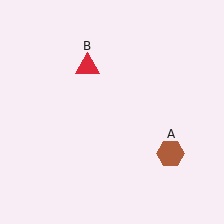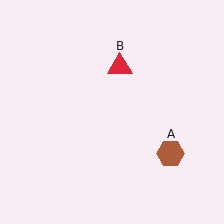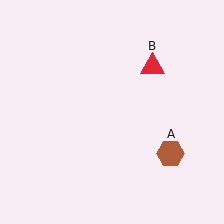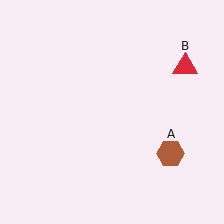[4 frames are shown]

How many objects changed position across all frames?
1 object changed position: red triangle (object B).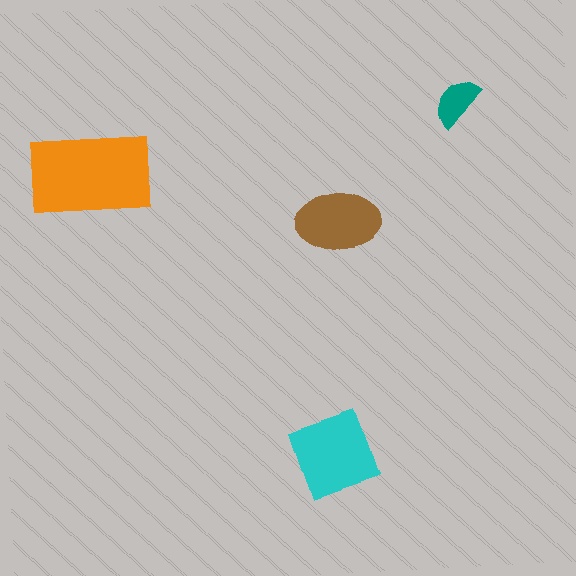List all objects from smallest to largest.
The teal semicircle, the brown ellipse, the cyan diamond, the orange rectangle.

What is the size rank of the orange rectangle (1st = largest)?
1st.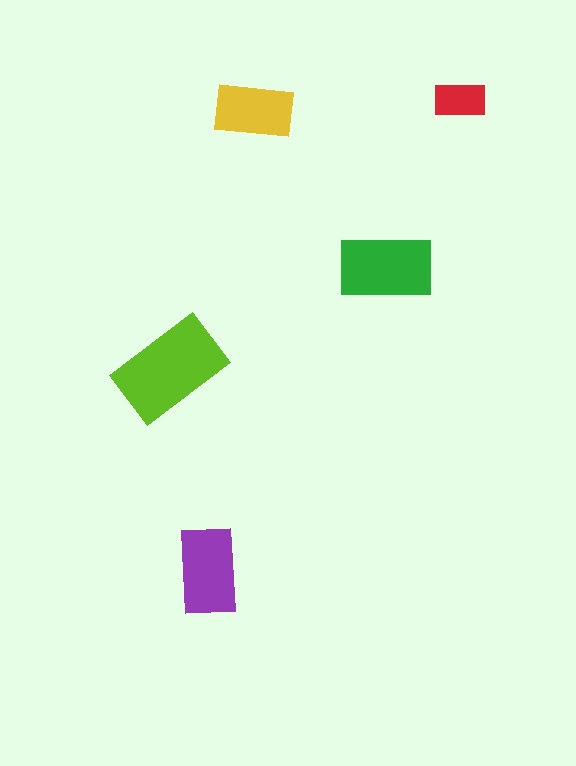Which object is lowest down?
The purple rectangle is bottommost.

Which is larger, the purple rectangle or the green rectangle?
The green one.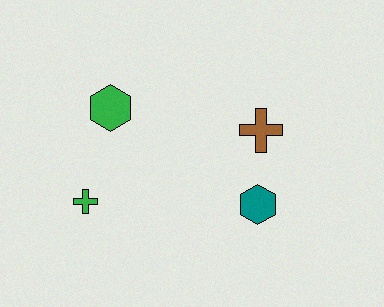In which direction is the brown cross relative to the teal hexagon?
The brown cross is above the teal hexagon.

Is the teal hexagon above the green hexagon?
No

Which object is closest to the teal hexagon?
The brown cross is closest to the teal hexagon.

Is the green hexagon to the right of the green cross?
Yes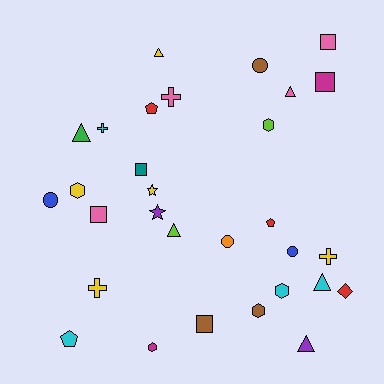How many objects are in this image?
There are 30 objects.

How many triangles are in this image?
There are 6 triangles.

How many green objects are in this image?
There is 1 green object.